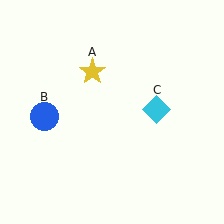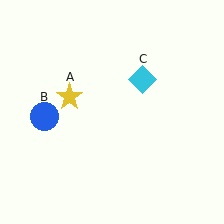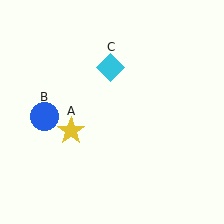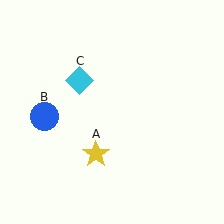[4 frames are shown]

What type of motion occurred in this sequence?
The yellow star (object A), cyan diamond (object C) rotated counterclockwise around the center of the scene.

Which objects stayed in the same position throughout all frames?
Blue circle (object B) remained stationary.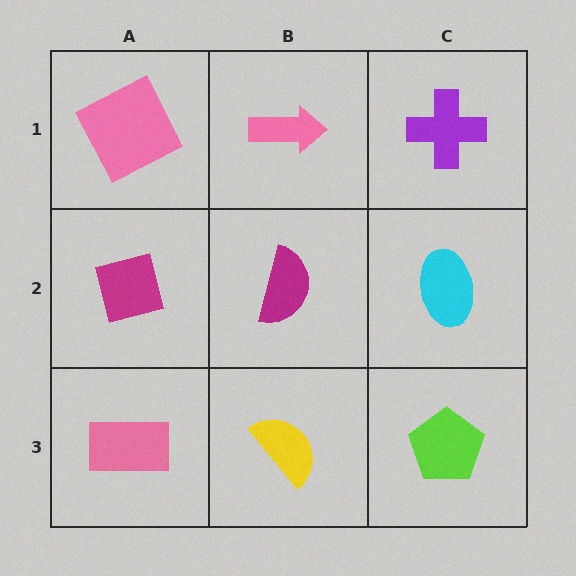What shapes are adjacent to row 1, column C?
A cyan ellipse (row 2, column C), a pink arrow (row 1, column B).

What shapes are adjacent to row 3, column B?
A magenta semicircle (row 2, column B), a pink rectangle (row 3, column A), a lime pentagon (row 3, column C).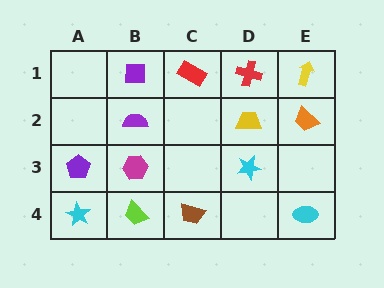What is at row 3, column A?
A purple pentagon.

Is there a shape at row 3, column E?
No, that cell is empty.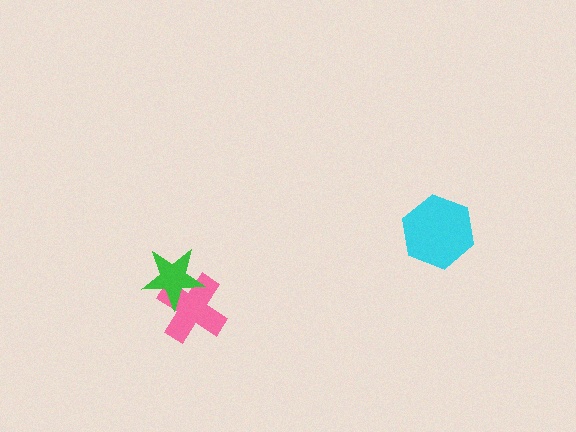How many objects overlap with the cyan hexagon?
0 objects overlap with the cyan hexagon.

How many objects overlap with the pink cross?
1 object overlaps with the pink cross.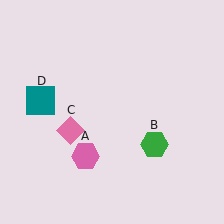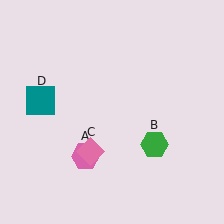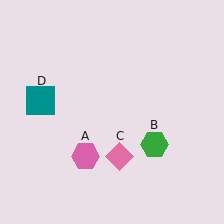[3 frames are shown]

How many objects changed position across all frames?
1 object changed position: pink diamond (object C).